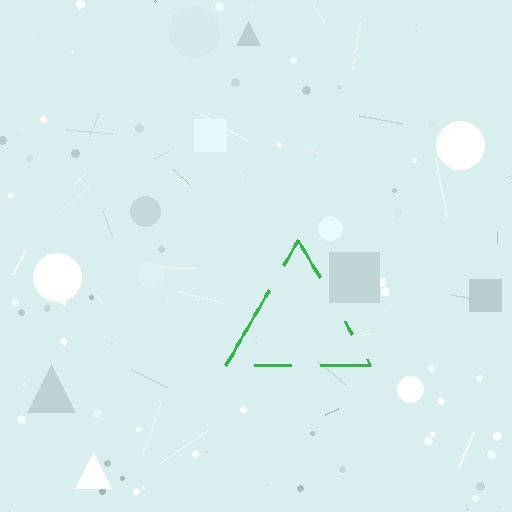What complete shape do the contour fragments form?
The contour fragments form a triangle.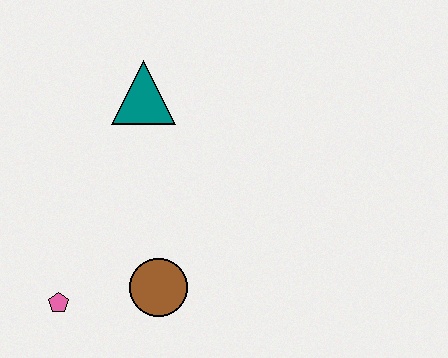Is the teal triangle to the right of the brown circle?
No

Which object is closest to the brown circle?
The pink pentagon is closest to the brown circle.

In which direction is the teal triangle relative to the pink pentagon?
The teal triangle is above the pink pentagon.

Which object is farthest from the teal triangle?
The pink pentagon is farthest from the teal triangle.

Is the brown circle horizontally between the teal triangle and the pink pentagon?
No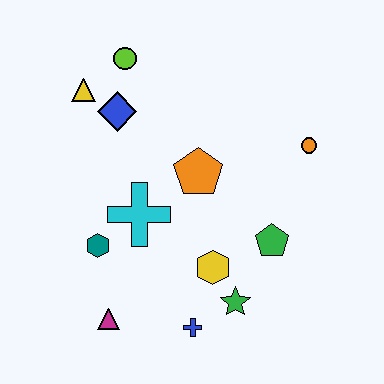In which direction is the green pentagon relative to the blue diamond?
The green pentagon is to the right of the blue diamond.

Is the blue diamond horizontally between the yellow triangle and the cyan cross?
Yes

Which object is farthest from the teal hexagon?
The orange circle is farthest from the teal hexagon.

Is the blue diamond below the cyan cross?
No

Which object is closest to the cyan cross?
The teal hexagon is closest to the cyan cross.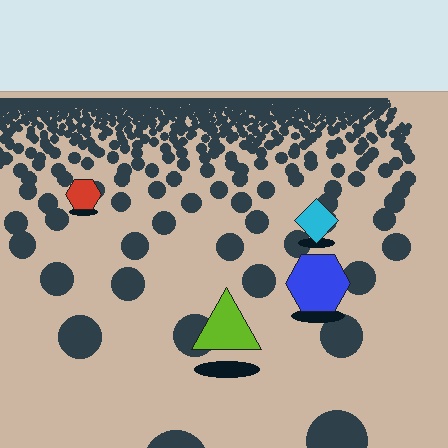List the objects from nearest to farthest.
From nearest to farthest: the lime triangle, the blue hexagon, the cyan diamond, the red hexagon.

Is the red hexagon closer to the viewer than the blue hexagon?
No. The blue hexagon is closer — you can tell from the texture gradient: the ground texture is coarser near it.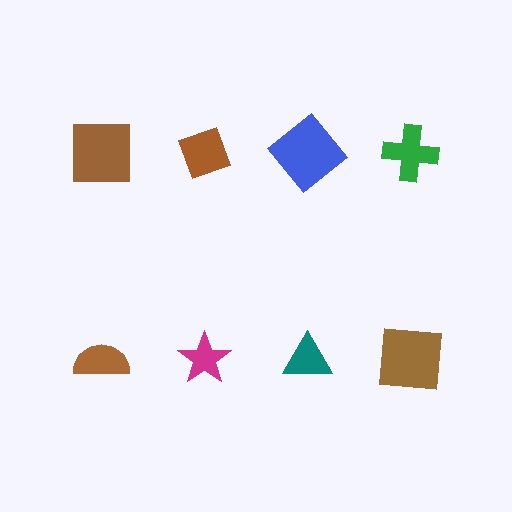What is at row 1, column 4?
A green cross.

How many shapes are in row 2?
4 shapes.